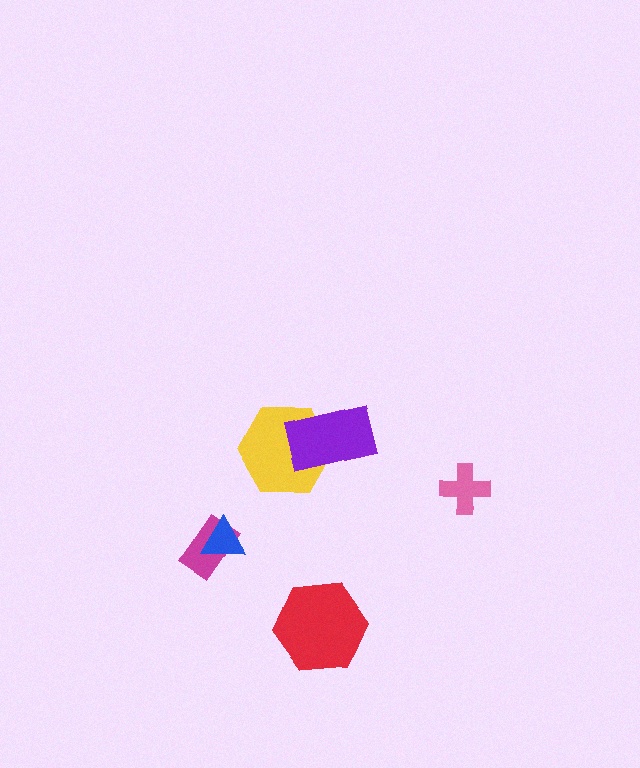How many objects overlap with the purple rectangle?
1 object overlaps with the purple rectangle.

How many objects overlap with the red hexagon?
0 objects overlap with the red hexagon.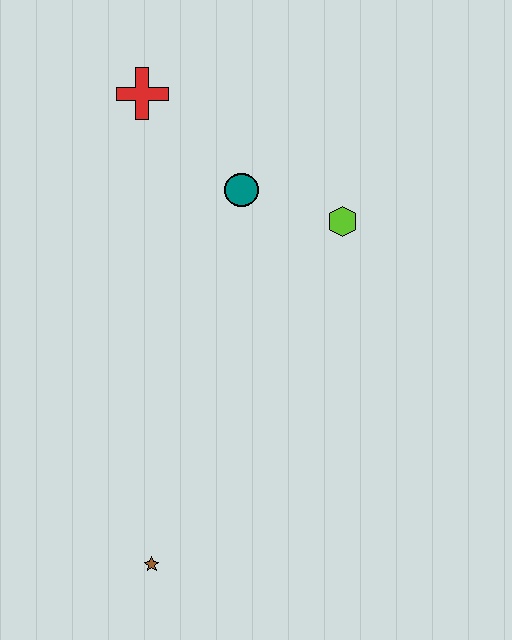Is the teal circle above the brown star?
Yes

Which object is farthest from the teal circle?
The brown star is farthest from the teal circle.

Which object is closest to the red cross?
The teal circle is closest to the red cross.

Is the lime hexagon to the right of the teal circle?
Yes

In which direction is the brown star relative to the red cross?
The brown star is below the red cross.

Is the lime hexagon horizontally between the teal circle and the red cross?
No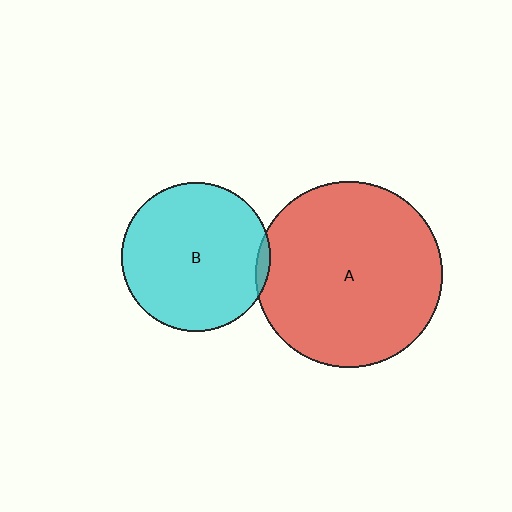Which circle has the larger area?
Circle A (red).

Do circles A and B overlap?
Yes.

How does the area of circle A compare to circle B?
Approximately 1.6 times.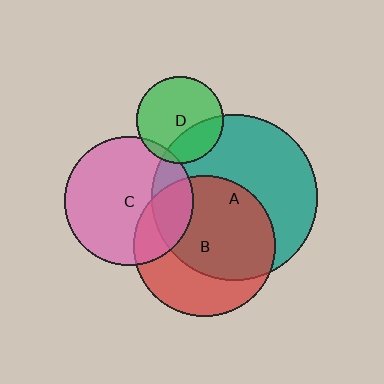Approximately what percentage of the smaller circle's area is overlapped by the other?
Approximately 25%.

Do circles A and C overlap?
Yes.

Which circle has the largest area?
Circle A (teal).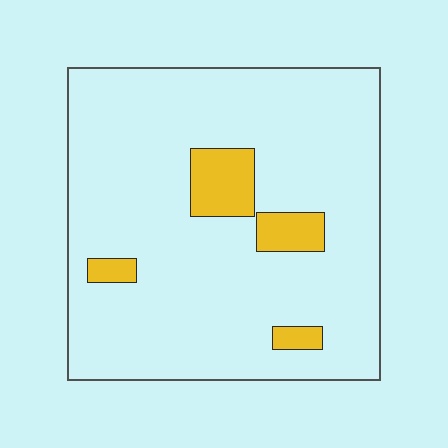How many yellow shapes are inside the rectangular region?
4.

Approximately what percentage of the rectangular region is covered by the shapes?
Approximately 10%.